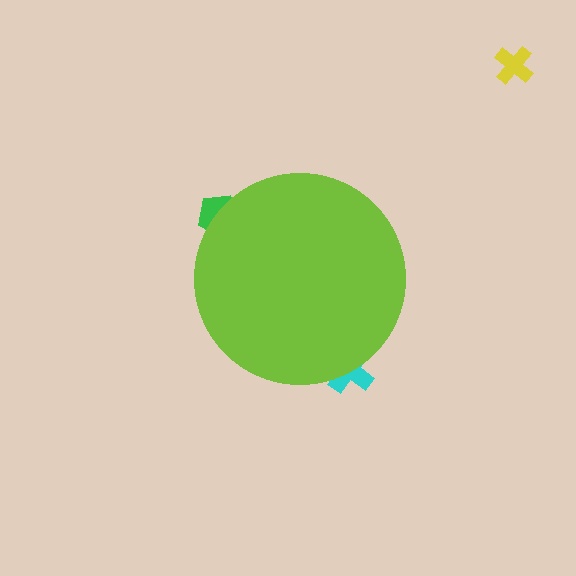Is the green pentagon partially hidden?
Yes, the green pentagon is partially hidden behind the lime circle.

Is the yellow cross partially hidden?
No, the yellow cross is fully visible.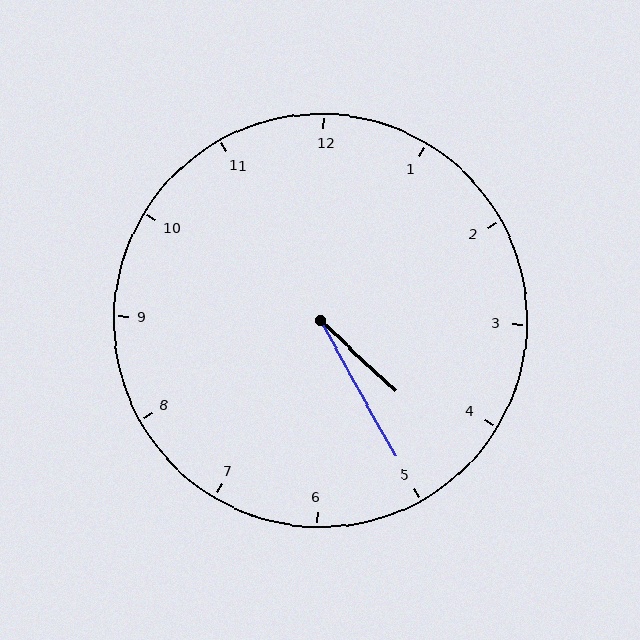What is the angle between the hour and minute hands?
Approximately 18 degrees.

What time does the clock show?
4:25.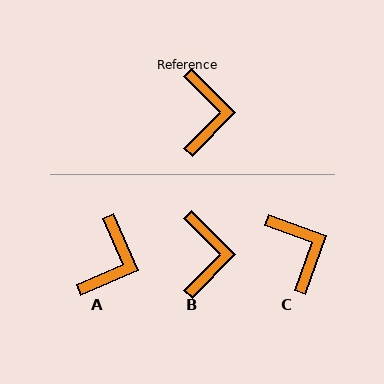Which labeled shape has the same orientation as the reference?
B.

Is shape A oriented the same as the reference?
No, it is off by about 22 degrees.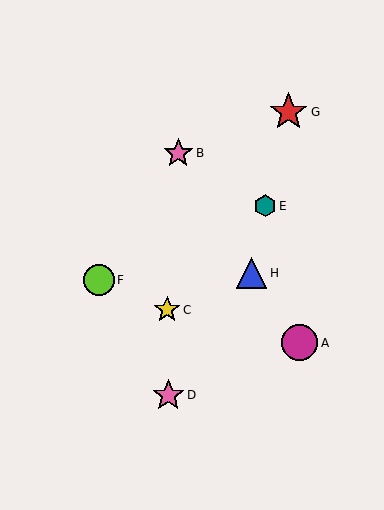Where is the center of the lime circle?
The center of the lime circle is at (99, 280).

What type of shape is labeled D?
Shape D is a pink star.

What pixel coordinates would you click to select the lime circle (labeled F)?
Click at (99, 280) to select the lime circle F.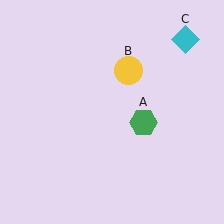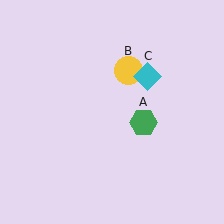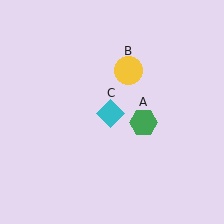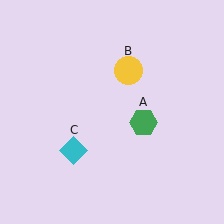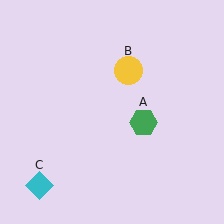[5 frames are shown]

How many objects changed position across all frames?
1 object changed position: cyan diamond (object C).